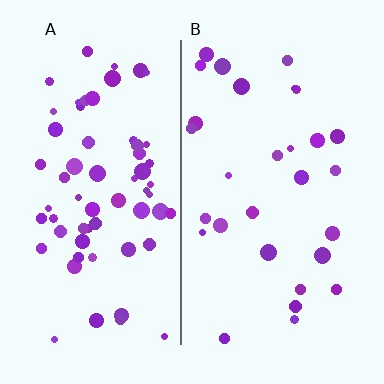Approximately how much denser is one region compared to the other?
Approximately 2.1× — region A over region B.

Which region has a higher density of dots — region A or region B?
A (the left).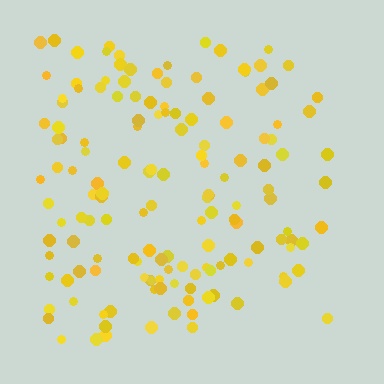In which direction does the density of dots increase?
From right to left, with the left side densest.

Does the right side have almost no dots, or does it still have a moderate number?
Still a moderate number, just noticeably fewer than the left.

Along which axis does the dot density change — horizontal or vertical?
Horizontal.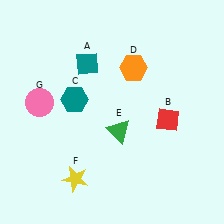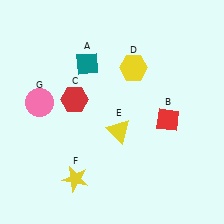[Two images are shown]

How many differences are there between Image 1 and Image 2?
There are 3 differences between the two images.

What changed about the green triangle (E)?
In Image 1, E is green. In Image 2, it changed to yellow.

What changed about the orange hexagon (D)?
In Image 1, D is orange. In Image 2, it changed to yellow.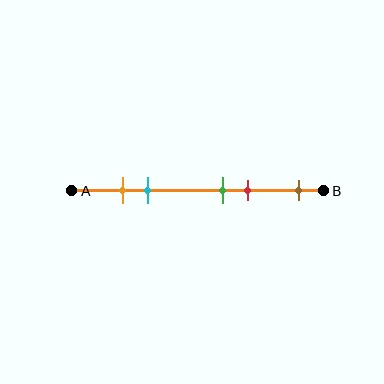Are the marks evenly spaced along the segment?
No, the marks are not evenly spaced.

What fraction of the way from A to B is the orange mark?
The orange mark is approximately 20% (0.2) of the way from A to B.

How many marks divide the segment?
There are 5 marks dividing the segment.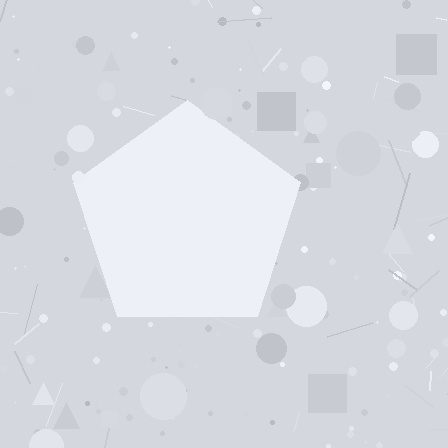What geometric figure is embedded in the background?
A pentagon is embedded in the background.